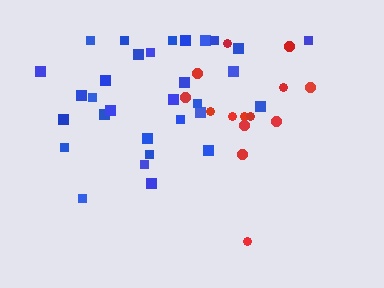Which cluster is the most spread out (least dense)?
Blue.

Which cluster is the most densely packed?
Red.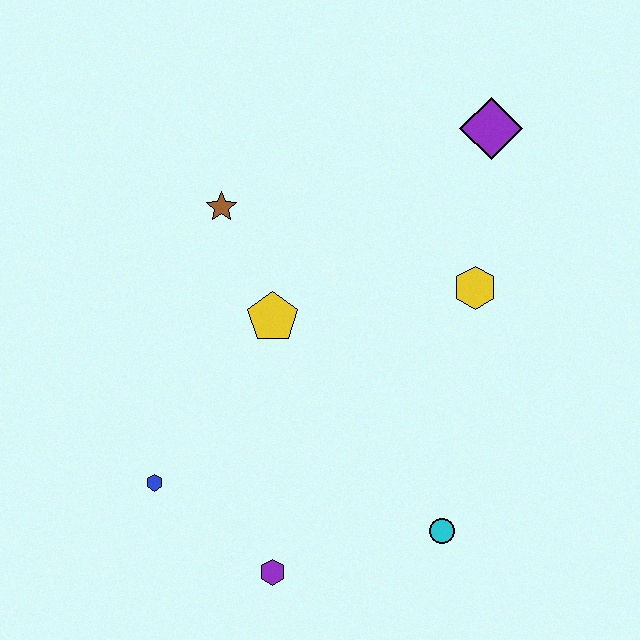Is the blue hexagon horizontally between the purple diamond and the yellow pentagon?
No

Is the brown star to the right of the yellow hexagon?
No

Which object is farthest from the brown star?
The cyan circle is farthest from the brown star.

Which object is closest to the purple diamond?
The yellow hexagon is closest to the purple diamond.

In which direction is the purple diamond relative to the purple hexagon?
The purple diamond is above the purple hexagon.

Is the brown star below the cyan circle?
No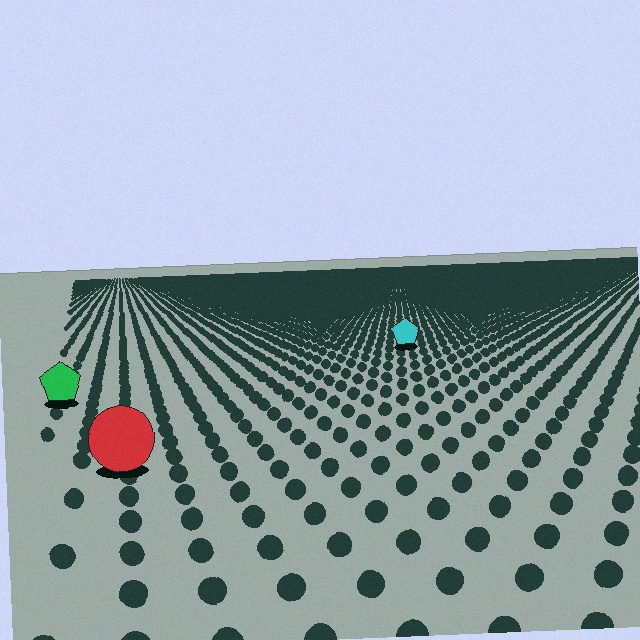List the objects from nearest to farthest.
From nearest to farthest: the red circle, the green pentagon, the cyan pentagon.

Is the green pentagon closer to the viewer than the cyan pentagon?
Yes. The green pentagon is closer — you can tell from the texture gradient: the ground texture is coarser near it.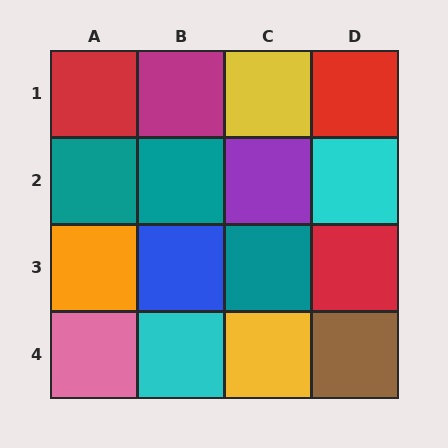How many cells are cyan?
2 cells are cyan.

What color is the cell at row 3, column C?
Teal.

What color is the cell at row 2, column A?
Teal.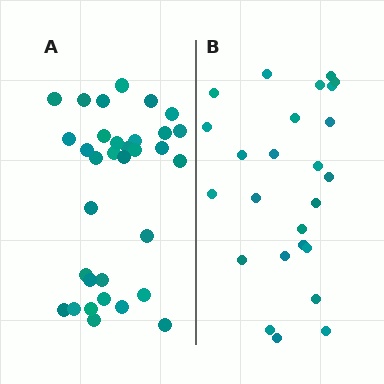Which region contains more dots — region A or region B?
Region A (the left region) has more dots.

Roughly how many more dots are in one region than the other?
Region A has roughly 8 or so more dots than region B.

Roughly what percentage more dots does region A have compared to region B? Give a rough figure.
About 30% more.